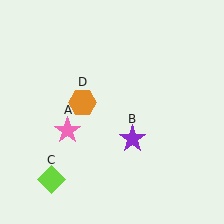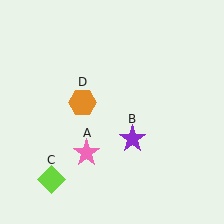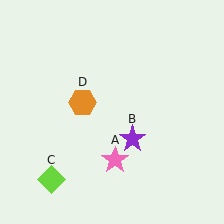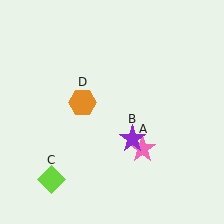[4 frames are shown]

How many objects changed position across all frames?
1 object changed position: pink star (object A).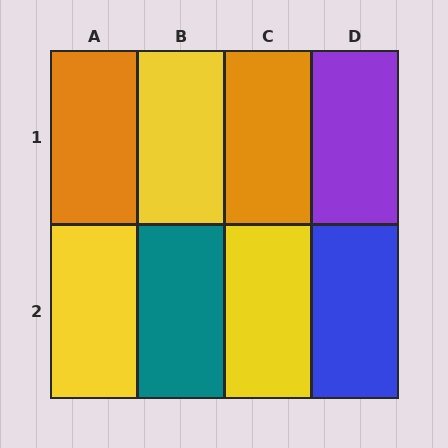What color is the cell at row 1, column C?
Orange.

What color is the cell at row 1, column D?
Purple.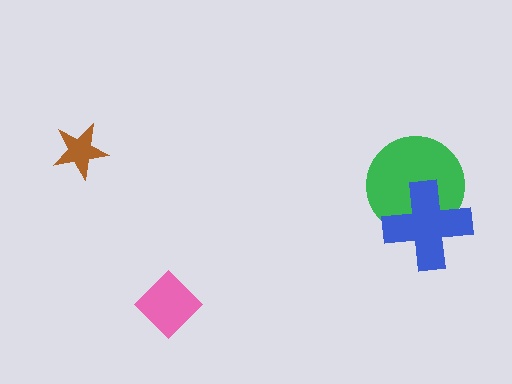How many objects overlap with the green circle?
1 object overlaps with the green circle.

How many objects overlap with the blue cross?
1 object overlaps with the blue cross.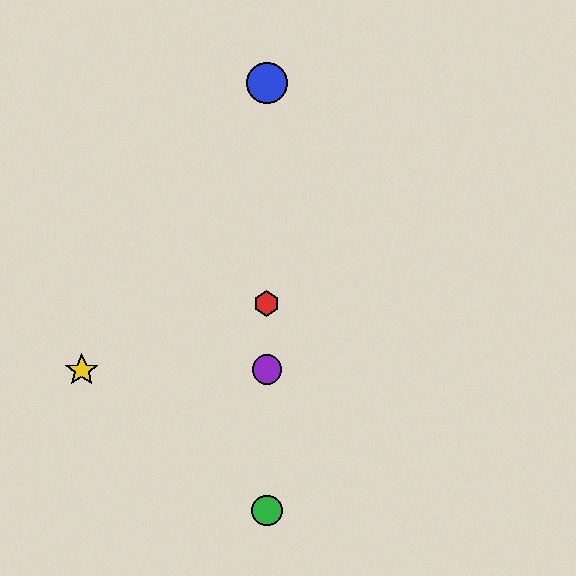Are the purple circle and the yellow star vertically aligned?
No, the purple circle is at x≈267 and the yellow star is at x≈82.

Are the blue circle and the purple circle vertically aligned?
Yes, both are at x≈267.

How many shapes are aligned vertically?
4 shapes (the red hexagon, the blue circle, the green circle, the purple circle) are aligned vertically.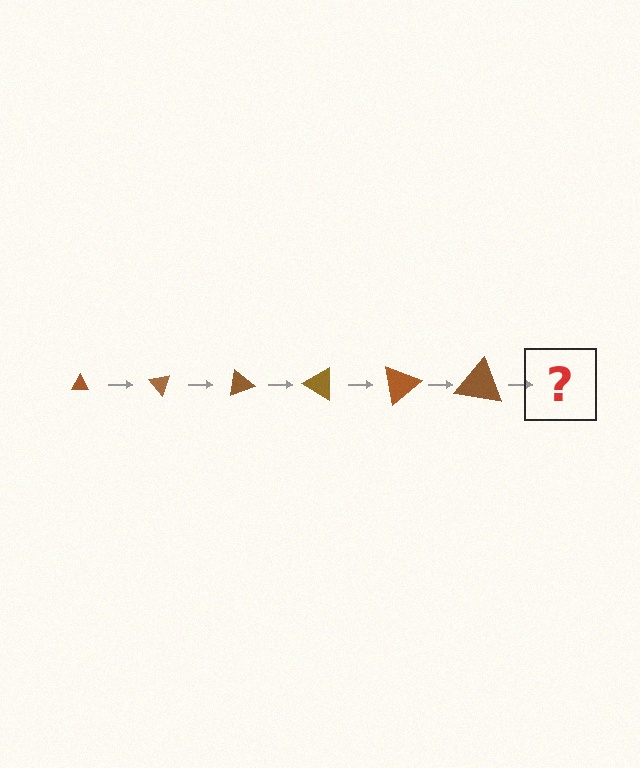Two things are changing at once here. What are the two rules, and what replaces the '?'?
The two rules are that the triangle grows larger each step and it rotates 50 degrees each step. The '?' should be a triangle, larger than the previous one and rotated 300 degrees from the start.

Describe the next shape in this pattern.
It should be a triangle, larger than the previous one and rotated 300 degrees from the start.